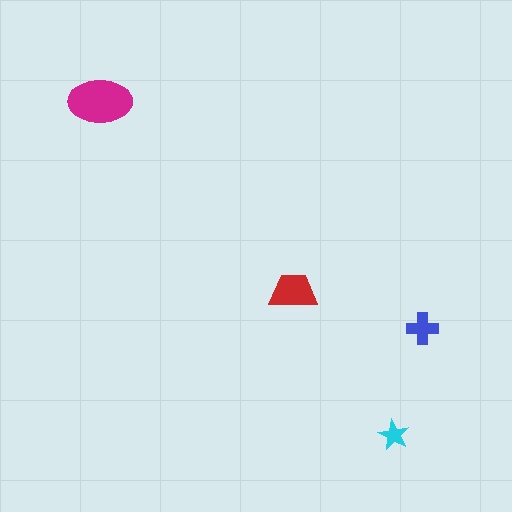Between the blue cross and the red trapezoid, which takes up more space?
The red trapezoid.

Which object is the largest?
The magenta ellipse.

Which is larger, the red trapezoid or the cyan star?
The red trapezoid.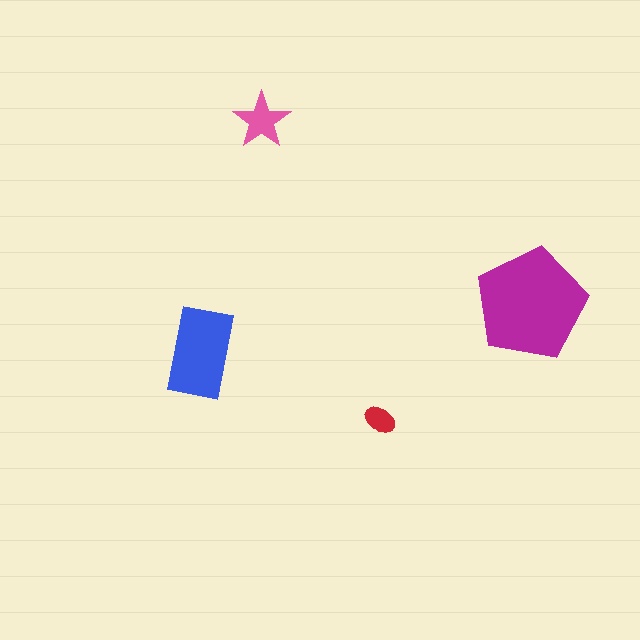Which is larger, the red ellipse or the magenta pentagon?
The magenta pentagon.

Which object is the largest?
The magenta pentagon.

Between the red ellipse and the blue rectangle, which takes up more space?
The blue rectangle.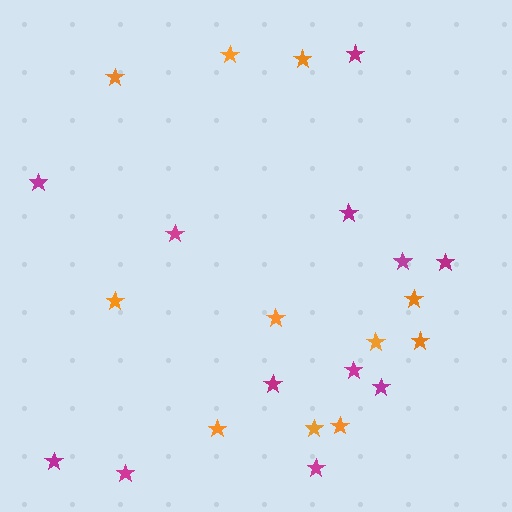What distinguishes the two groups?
There are 2 groups: one group of magenta stars (12) and one group of orange stars (11).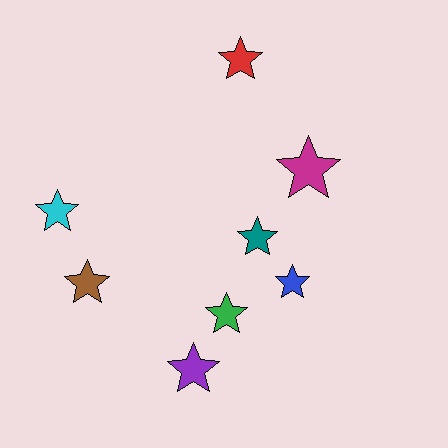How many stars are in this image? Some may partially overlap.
There are 8 stars.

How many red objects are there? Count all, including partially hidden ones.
There is 1 red object.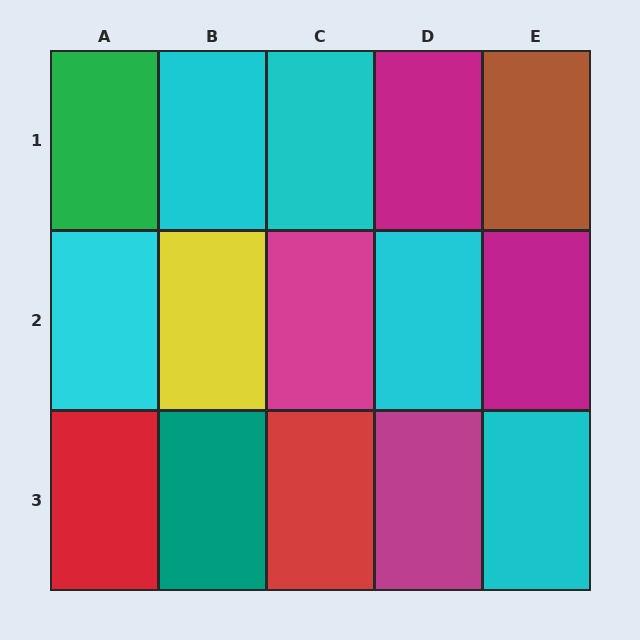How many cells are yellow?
1 cell is yellow.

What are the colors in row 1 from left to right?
Green, cyan, cyan, magenta, brown.